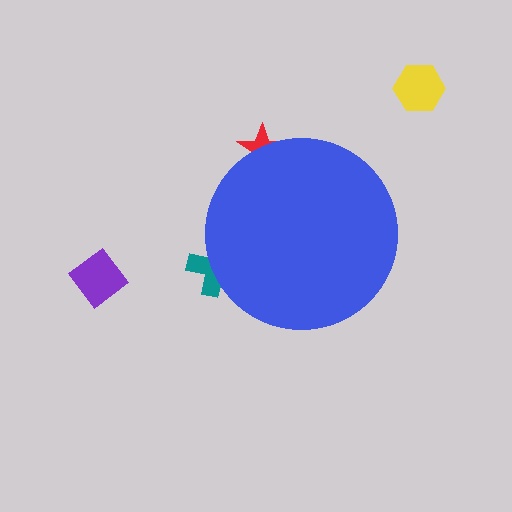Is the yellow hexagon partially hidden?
No, the yellow hexagon is fully visible.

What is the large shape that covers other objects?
A blue circle.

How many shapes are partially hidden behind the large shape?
2 shapes are partially hidden.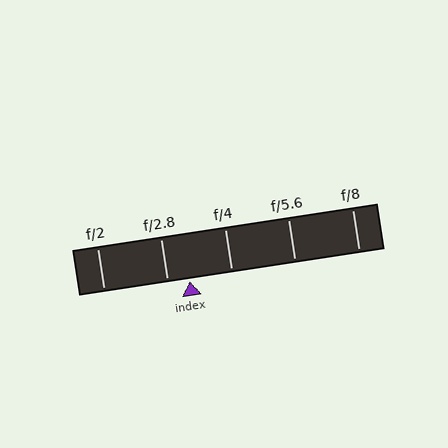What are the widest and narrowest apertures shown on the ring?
The widest aperture shown is f/2 and the narrowest is f/8.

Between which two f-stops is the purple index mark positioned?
The index mark is between f/2.8 and f/4.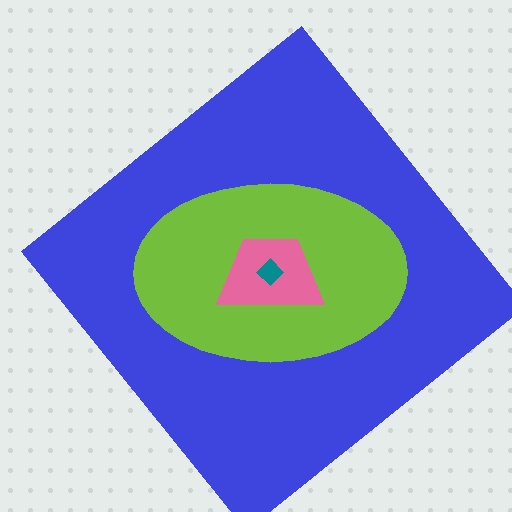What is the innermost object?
The teal diamond.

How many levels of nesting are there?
4.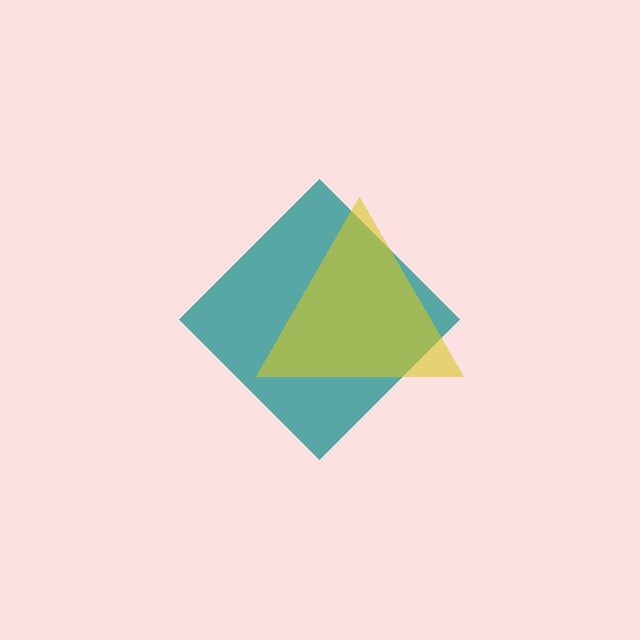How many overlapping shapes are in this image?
There are 2 overlapping shapes in the image.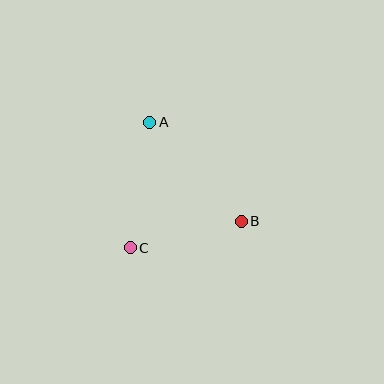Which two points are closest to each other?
Points B and C are closest to each other.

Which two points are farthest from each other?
Points A and B are farthest from each other.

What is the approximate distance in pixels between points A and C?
The distance between A and C is approximately 127 pixels.